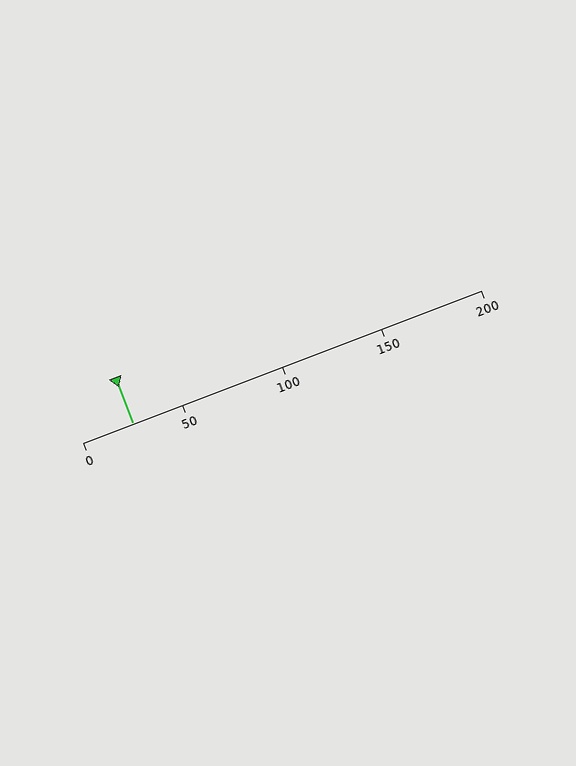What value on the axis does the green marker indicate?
The marker indicates approximately 25.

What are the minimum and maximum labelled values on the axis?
The axis runs from 0 to 200.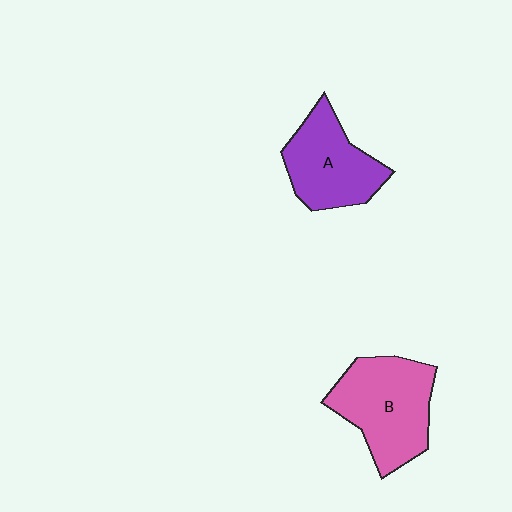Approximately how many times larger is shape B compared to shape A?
Approximately 1.2 times.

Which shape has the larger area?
Shape B (pink).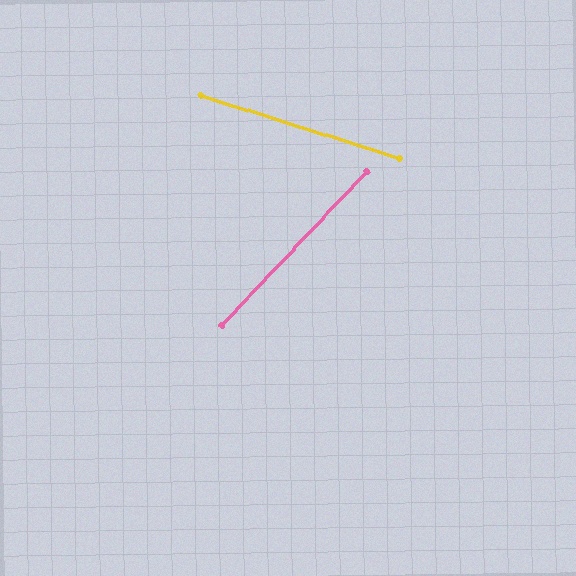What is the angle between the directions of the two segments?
Approximately 64 degrees.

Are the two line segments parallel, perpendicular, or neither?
Neither parallel nor perpendicular — they differ by about 64°.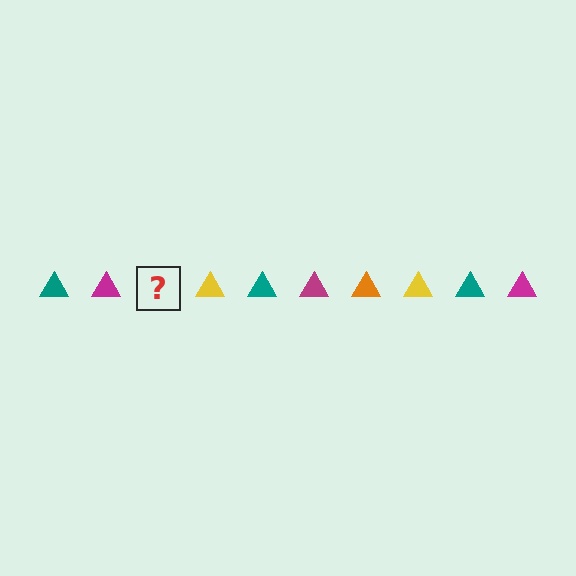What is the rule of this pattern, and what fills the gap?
The rule is that the pattern cycles through teal, magenta, orange, yellow triangles. The gap should be filled with an orange triangle.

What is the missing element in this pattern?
The missing element is an orange triangle.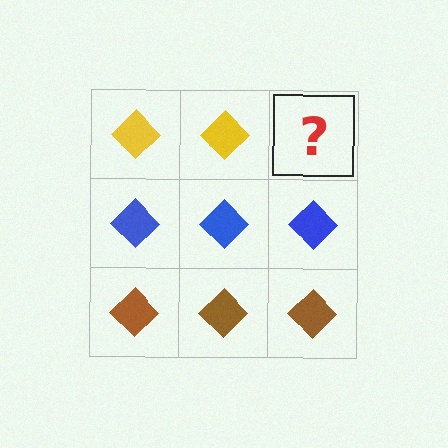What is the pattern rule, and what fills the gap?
The rule is that each row has a consistent color. The gap should be filled with a yellow diamond.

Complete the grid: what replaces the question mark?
The question mark should be replaced with a yellow diamond.